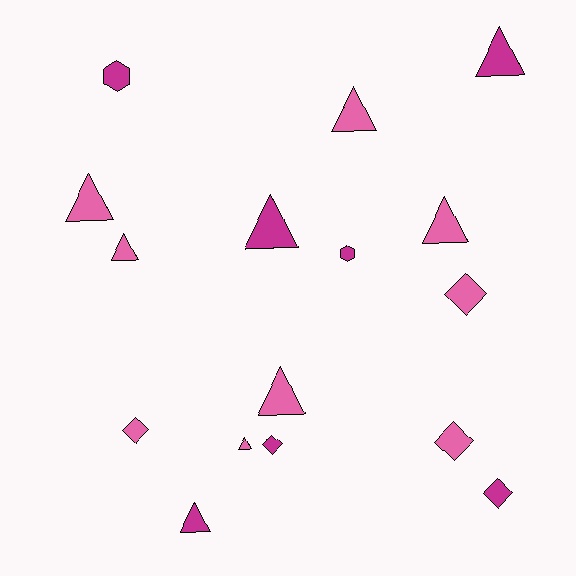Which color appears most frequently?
Pink, with 9 objects.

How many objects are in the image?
There are 16 objects.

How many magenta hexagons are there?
There are 2 magenta hexagons.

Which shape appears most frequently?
Triangle, with 9 objects.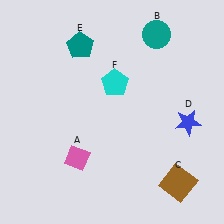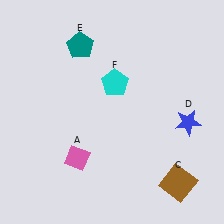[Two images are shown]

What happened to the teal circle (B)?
The teal circle (B) was removed in Image 2. It was in the top-right area of Image 1.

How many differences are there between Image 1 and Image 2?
There is 1 difference between the two images.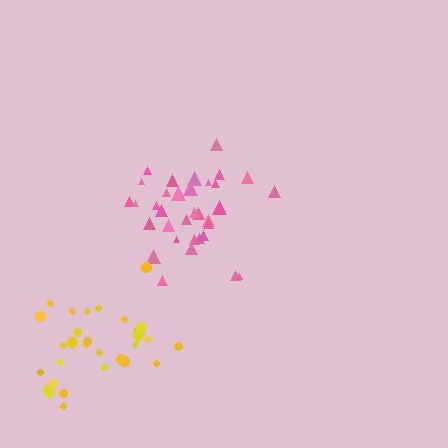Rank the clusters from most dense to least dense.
pink, yellow.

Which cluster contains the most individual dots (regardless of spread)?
Pink (34).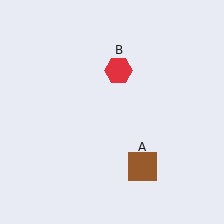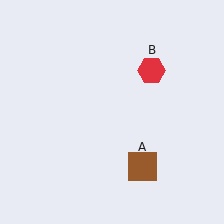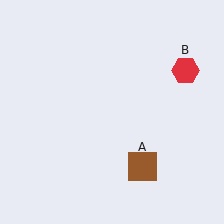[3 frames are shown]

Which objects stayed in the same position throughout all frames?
Brown square (object A) remained stationary.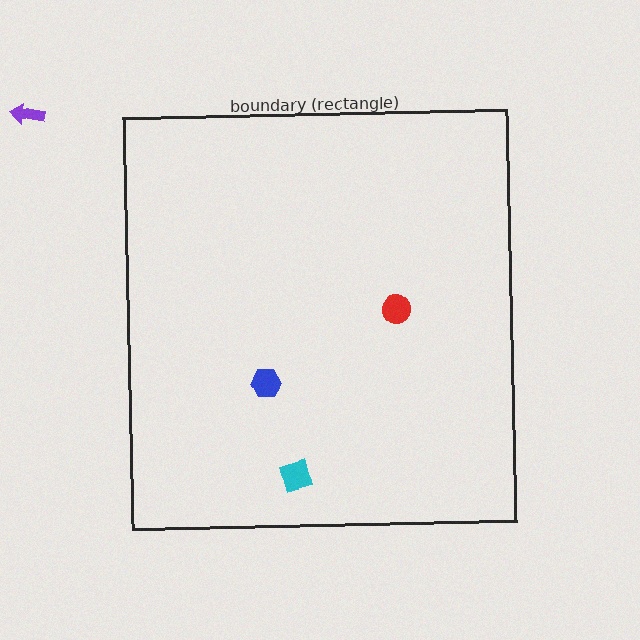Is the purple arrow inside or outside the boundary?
Outside.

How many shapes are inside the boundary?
3 inside, 1 outside.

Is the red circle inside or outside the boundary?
Inside.